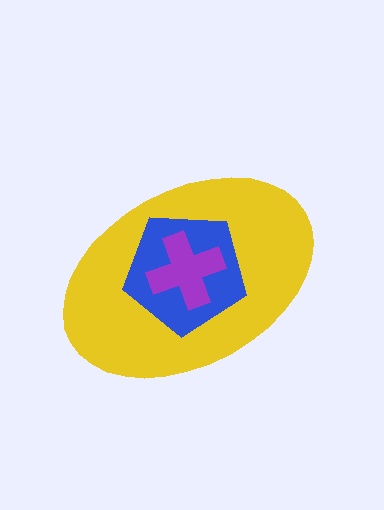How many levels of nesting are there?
3.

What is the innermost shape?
The purple cross.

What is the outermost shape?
The yellow ellipse.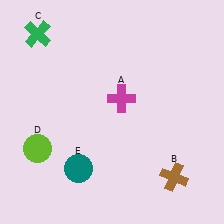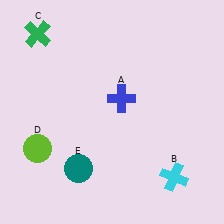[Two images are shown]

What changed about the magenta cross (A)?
In Image 1, A is magenta. In Image 2, it changed to blue.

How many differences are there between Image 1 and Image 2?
There are 2 differences between the two images.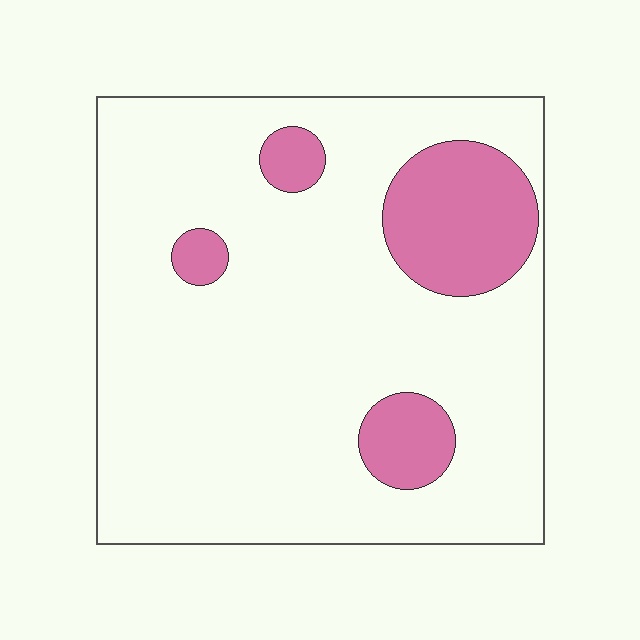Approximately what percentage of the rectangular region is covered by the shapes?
Approximately 15%.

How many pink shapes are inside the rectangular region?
4.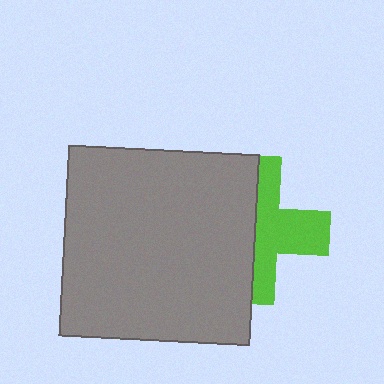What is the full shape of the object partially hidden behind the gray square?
The partially hidden object is a lime cross.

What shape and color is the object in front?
The object in front is a gray square.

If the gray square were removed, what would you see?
You would see the complete lime cross.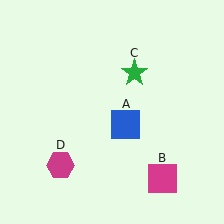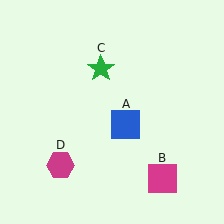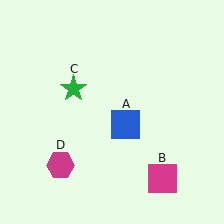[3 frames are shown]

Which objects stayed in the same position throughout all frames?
Blue square (object A) and magenta square (object B) and magenta hexagon (object D) remained stationary.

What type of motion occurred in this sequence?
The green star (object C) rotated counterclockwise around the center of the scene.